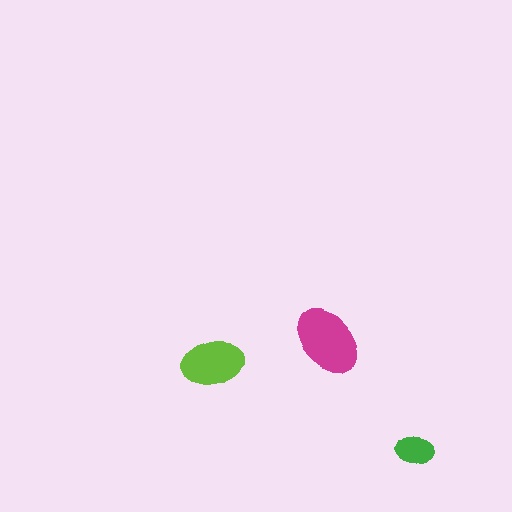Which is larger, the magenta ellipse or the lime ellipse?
The magenta one.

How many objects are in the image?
There are 3 objects in the image.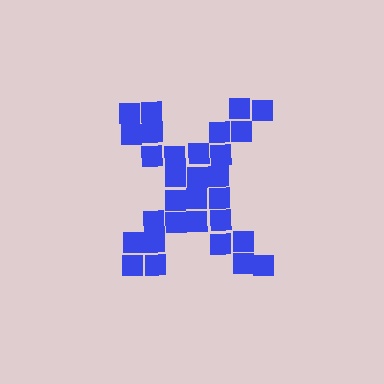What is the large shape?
The large shape is the letter X.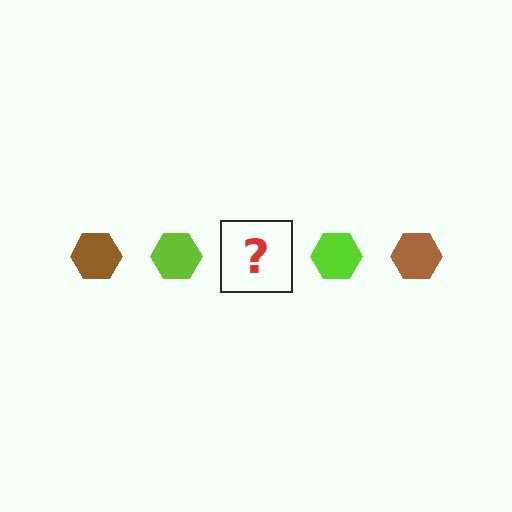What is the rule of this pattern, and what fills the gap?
The rule is that the pattern cycles through brown, lime hexagons. The gap should be filled with a brown hexagon.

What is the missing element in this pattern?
The missing element is a brown hexagon.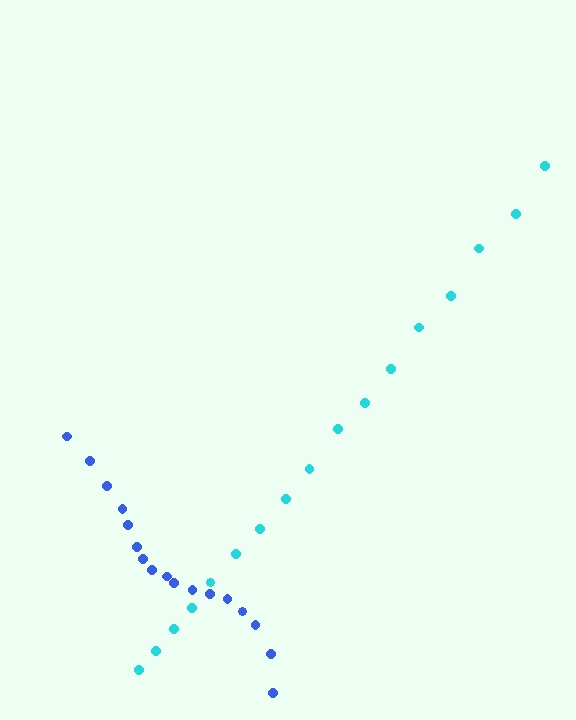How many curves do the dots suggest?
There are 2 distinct paths.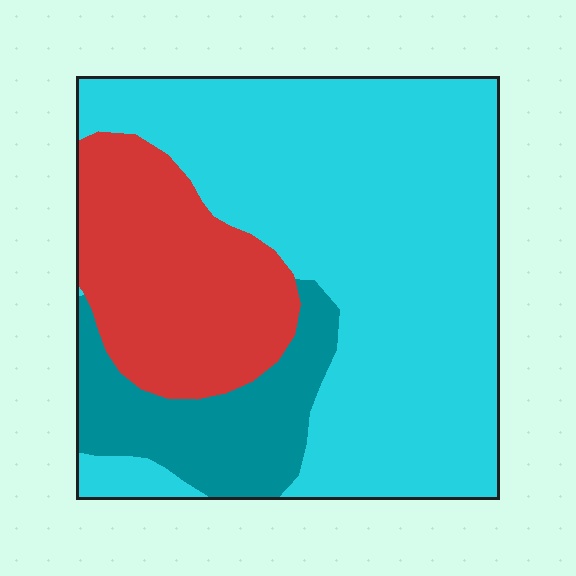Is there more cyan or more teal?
Cyan.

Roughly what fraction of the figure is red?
Red takes up about one quarter (1/4) of the figure.